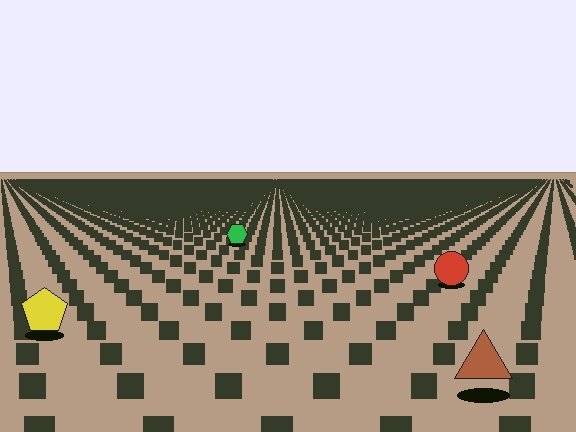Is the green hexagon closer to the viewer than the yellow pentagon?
No. The yellow pentagon is closer — you can tell from the texture gradient: the ground texture is coarser near it.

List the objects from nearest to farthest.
From nearest to farthest: the brown triangle, the yellow pentagon, the red circle, the green hexagon.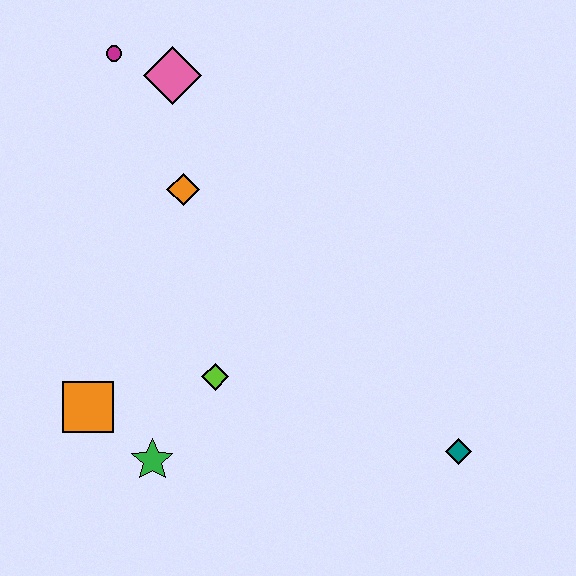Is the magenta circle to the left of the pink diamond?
Yes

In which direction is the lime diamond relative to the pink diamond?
The lime diamond is below the pink diamond.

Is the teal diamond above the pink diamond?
No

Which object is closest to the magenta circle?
The pink diamond is closest to the magenta circle.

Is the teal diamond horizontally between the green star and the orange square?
No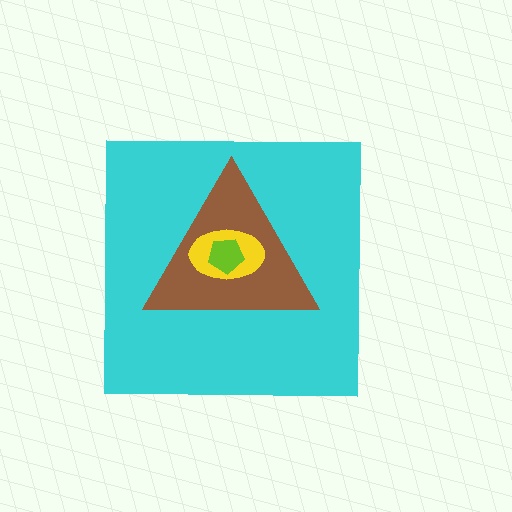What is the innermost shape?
The lime pentagon.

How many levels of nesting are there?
4.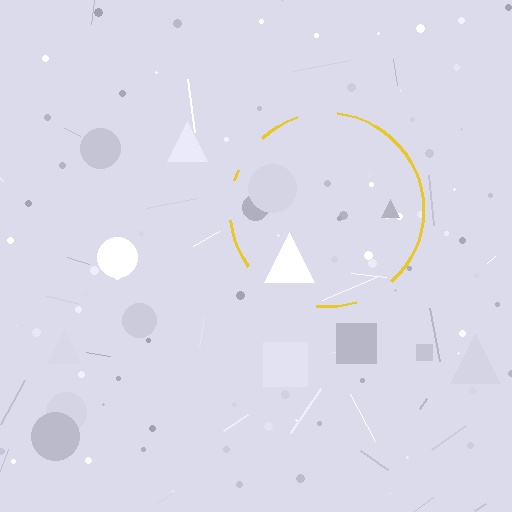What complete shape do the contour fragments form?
The contour fragments form a circle.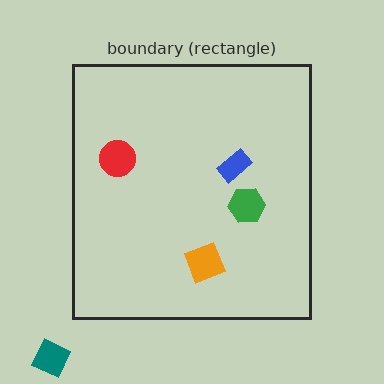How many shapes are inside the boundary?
4 inside, 1 outside.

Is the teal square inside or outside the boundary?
Outside.